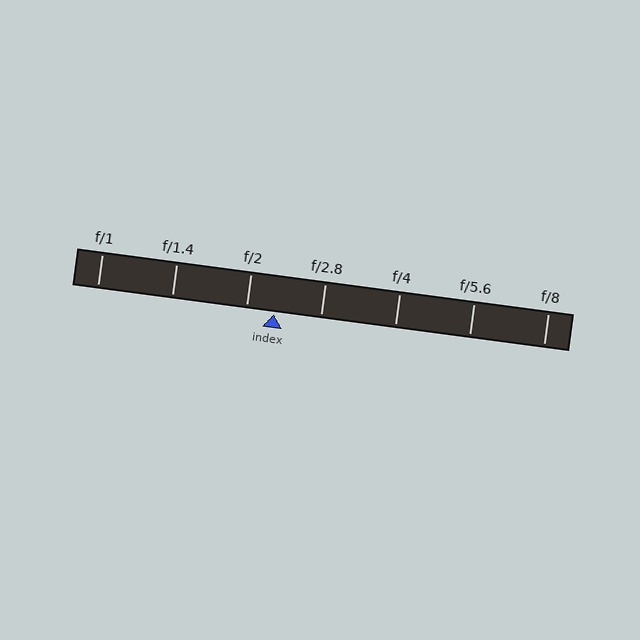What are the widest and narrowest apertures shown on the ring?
The widest aperture shown is f/1 and the narrowest is f/8.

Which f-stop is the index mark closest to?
The index mark is closest to f/2.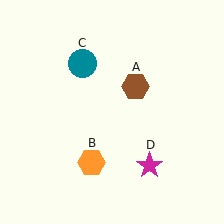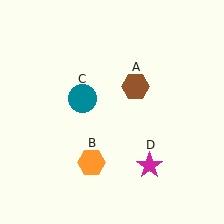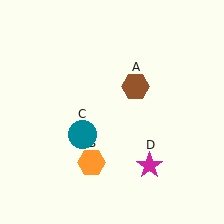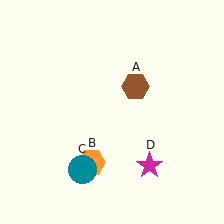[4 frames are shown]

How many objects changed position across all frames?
1 object changed position: teal circle (object C).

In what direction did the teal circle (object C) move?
The teal circle (object C) moved down.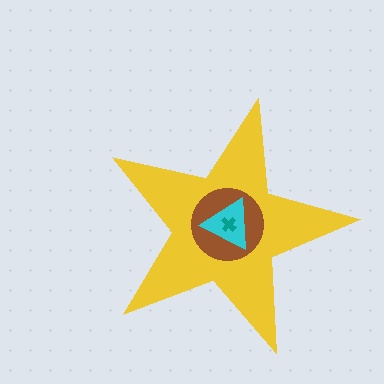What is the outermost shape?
The yellow star.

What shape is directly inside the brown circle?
The cyan triangle.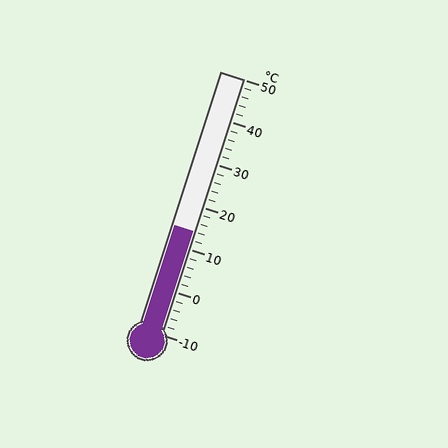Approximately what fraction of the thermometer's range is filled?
The thermometer is filled to approximately 40% of its range.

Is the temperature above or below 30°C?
The temperature is below 30°C.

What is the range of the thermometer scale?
The thermometer scale ranges from -10°C to 50°C.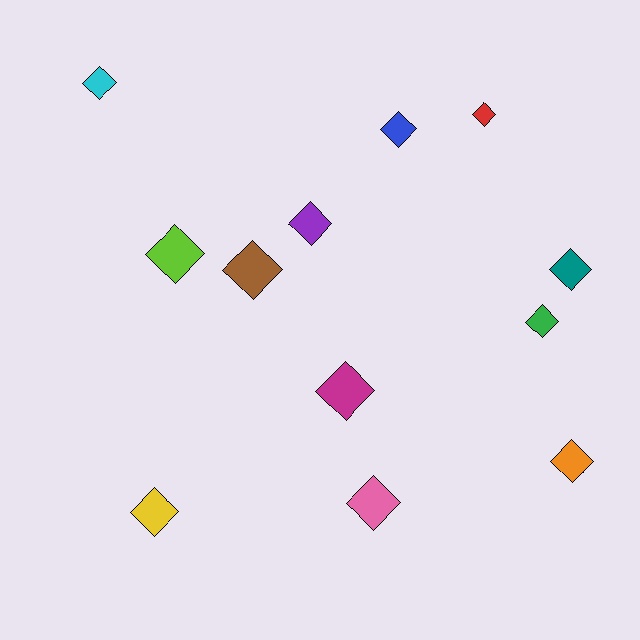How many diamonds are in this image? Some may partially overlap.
There are 12 diamonds.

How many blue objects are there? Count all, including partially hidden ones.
There is 1 blue object.